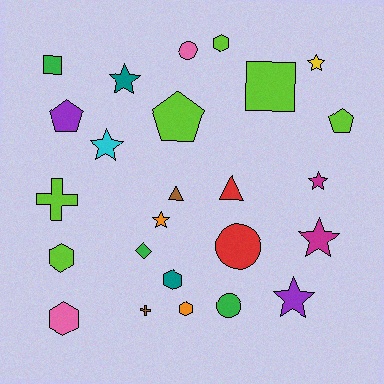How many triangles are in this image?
There are 2 triangles.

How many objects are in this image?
There are 25 objects.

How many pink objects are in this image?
There are 2 pink objects.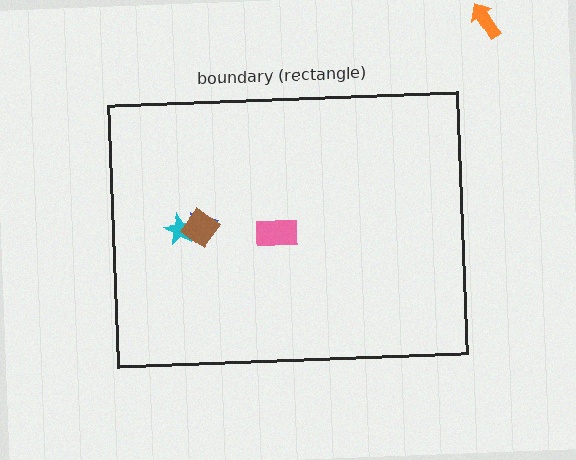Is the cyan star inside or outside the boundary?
Inside.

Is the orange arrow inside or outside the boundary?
Outside.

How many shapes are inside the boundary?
4 inside, 1 outside.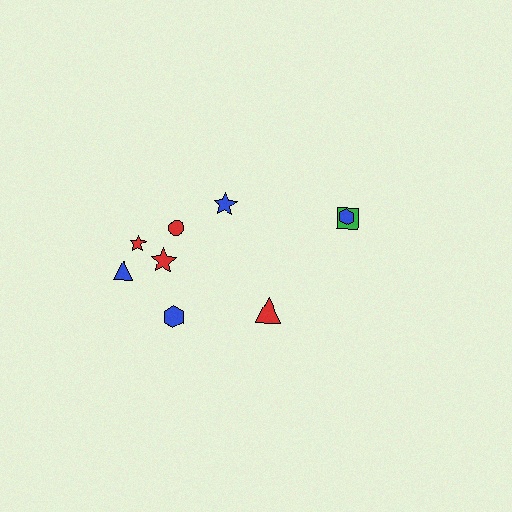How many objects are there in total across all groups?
There are 9 objects.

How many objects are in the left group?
There are 6 objects.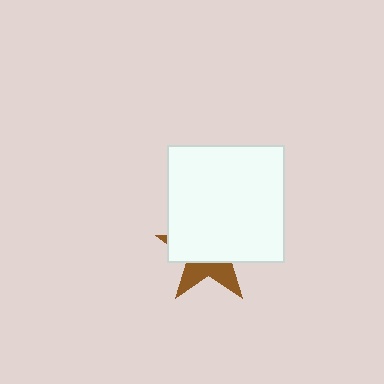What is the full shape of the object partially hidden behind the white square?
The partially hidden object is a brown star.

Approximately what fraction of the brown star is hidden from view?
Roughly 66% of the brown star is hidden behind the white square.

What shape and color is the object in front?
The object in front is a white square.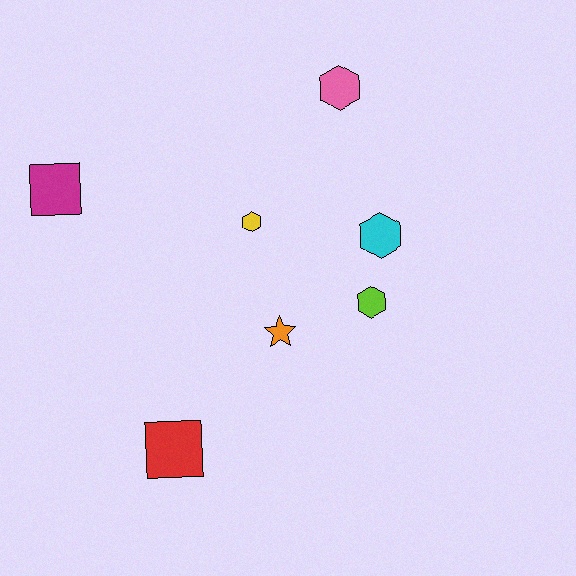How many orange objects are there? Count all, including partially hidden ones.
There is 1 orange object.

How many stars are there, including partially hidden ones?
There is 1 star.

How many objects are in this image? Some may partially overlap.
There are 7 objects.